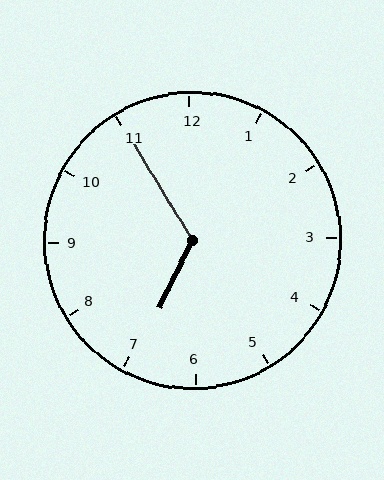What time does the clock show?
6:55.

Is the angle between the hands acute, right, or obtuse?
It is obtuse.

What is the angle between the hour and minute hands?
Approximately 122 degrees.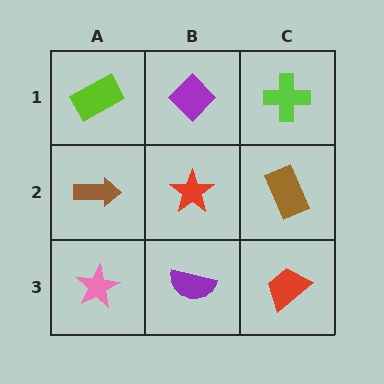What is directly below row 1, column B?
A red star.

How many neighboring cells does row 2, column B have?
4.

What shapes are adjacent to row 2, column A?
A lime rectangle (row 1, column A), a pink star (row 3, column A), a red star (row 2, column B).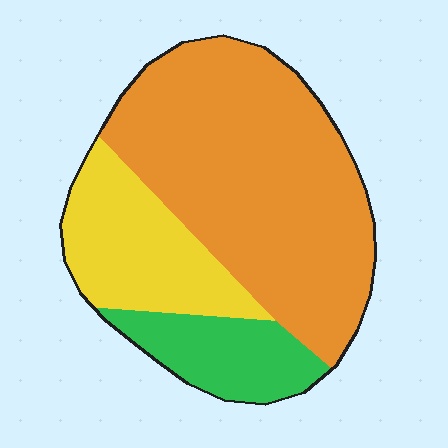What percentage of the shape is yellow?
Yellow covers about 25% of the shape.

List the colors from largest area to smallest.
From largest to smallest: orange, yellow, green.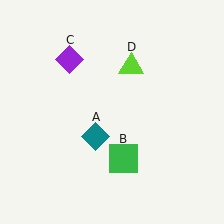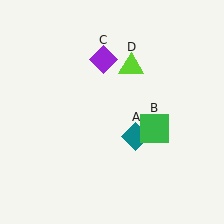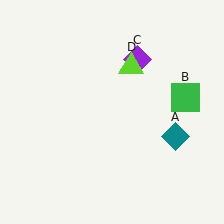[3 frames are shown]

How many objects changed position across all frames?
3 objects changed position: teal diamond (object A), green square (object B), purple diamond (object C).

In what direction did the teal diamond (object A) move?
The teal diamond (object A) moved right.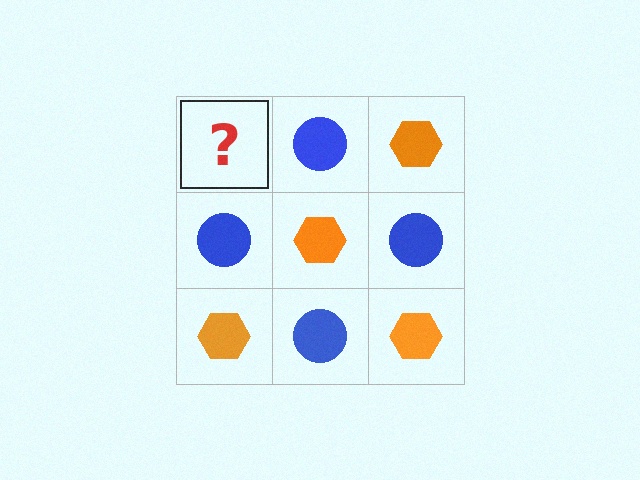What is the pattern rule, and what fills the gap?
The rule is that it alternates orange hexagon and blue circle in a checkerboard pattern. The gap should be filled with an orange hexagon.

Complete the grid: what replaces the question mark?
The question mark should be replaced with an orange hexagon.